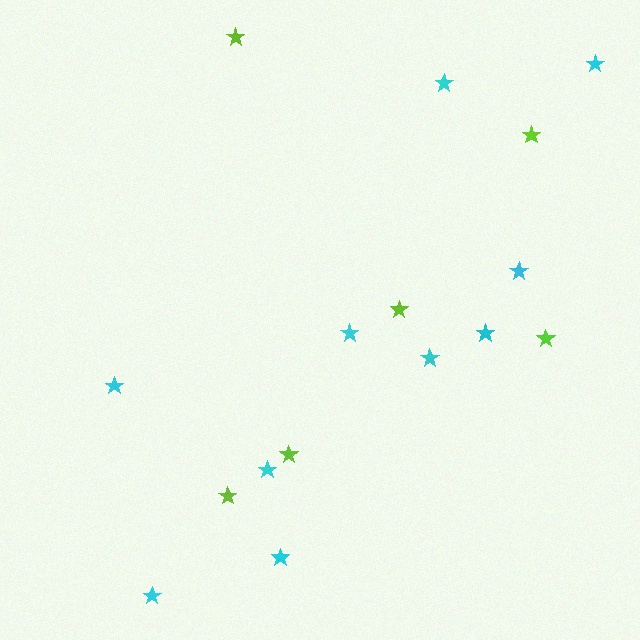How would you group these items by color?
There are 2 groups: one group of lime stars (6) and one group of cyan stars (10).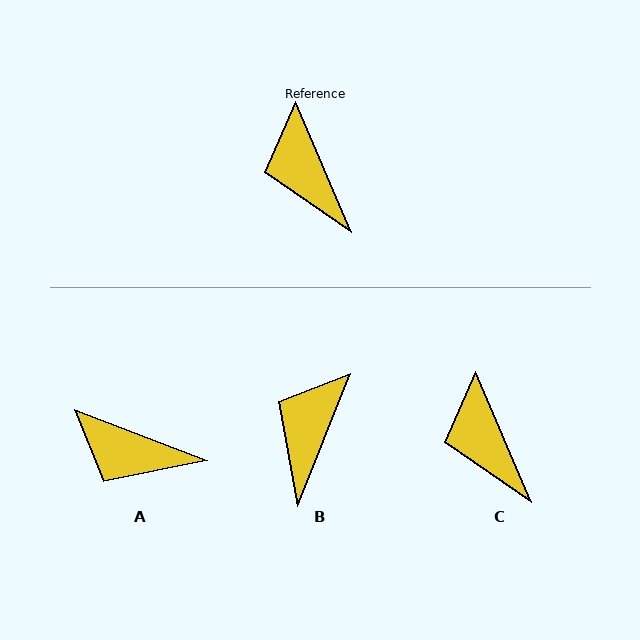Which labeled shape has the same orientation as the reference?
C.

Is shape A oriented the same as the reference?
No, it is off by about 46 degrees.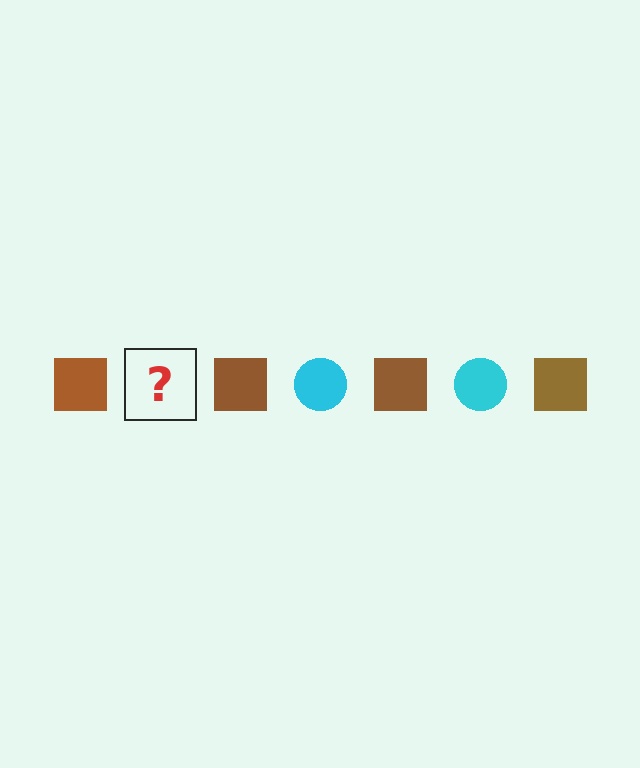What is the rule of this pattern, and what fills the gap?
The rule is that the pattern alternates between brown square and cyan circle. The gap should be filled with a cyan circle.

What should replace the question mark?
The question mark should be replaced with a cyan circle.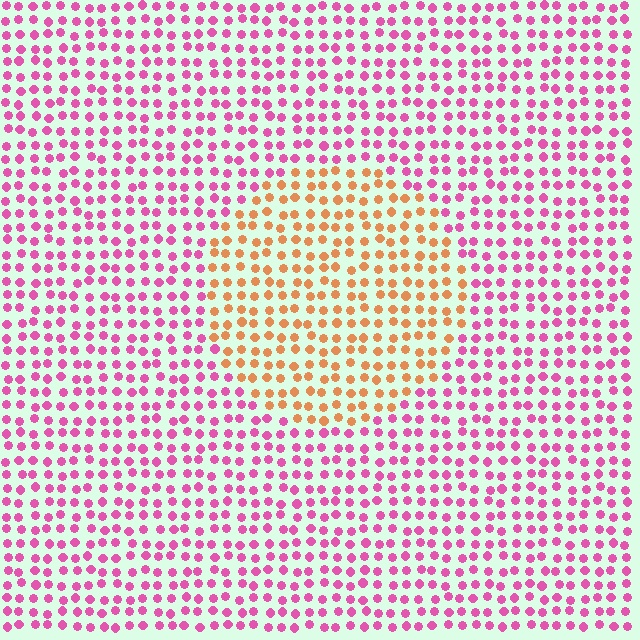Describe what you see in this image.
The image is filled with small pink elements in a uniform arrangement. A circle-shaped region is visible where the elements are tinted to a slightly different hue, forming a subtle color boundary.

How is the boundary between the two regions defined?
The boundary is defined purely by a slight shift in hue (about 61 degrees). Spacing, size, and orientation are identical on both sides.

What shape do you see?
I see a circle.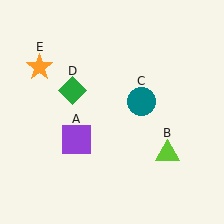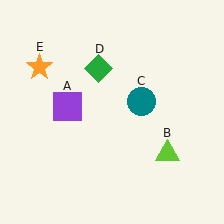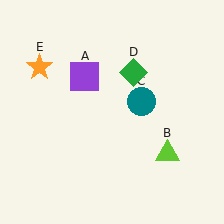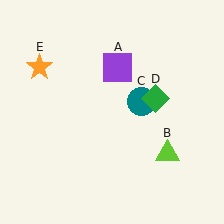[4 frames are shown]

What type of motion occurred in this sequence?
The purple square (object A), green diamond (object D) rotated clockwise around the center of the scene.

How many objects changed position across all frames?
2 objects changed position: purple square (object A), green diamond (object D).